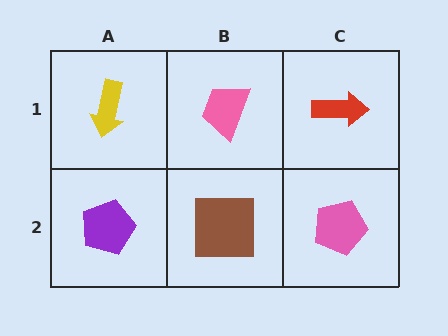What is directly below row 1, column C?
A pink pentagon.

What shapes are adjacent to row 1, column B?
A brown square (row 2, column B), a yellow arrow (row 1, column A), a red arrow (row 1, column C).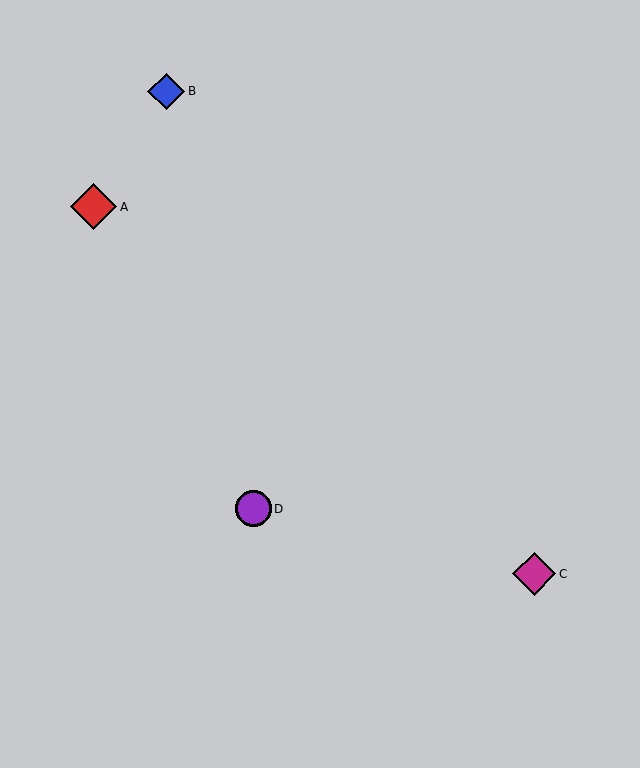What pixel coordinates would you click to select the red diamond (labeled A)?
Click at (94, 207) to select the red diamond A.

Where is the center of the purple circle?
The center of the purple circle is at (253, 509).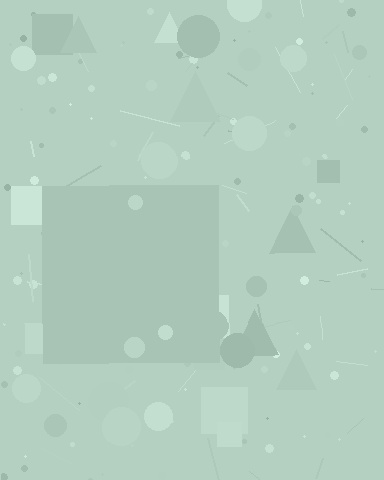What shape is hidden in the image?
A square is hidden in the image.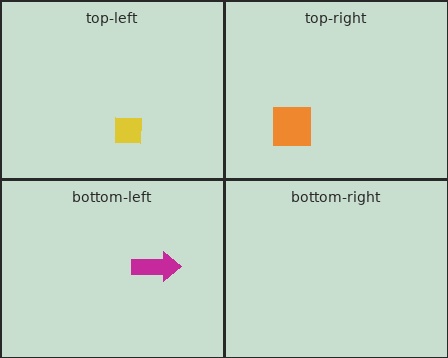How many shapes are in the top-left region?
1.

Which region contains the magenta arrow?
The bottom-left region.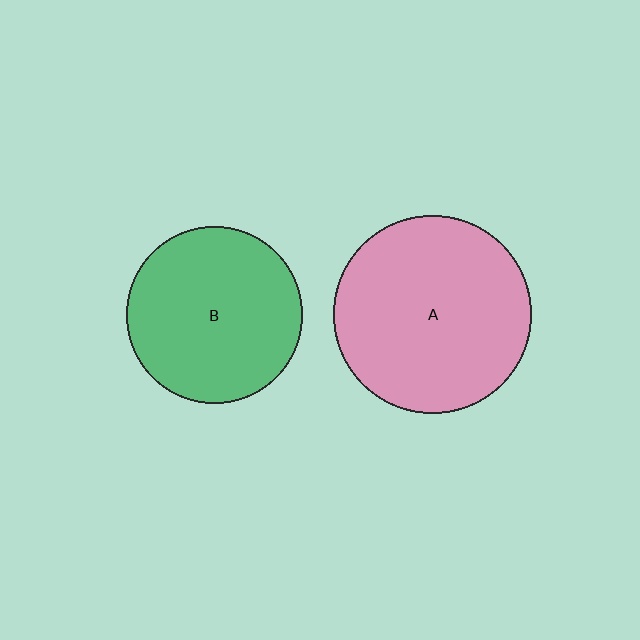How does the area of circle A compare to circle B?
Approximately 1.3 times.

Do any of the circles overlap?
No, none of the circles overlap.